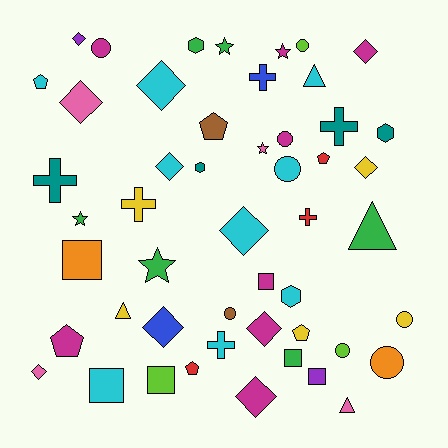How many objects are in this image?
There are 50 objects.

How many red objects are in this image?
There are 3 red objects.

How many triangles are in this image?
There are 4 triangles.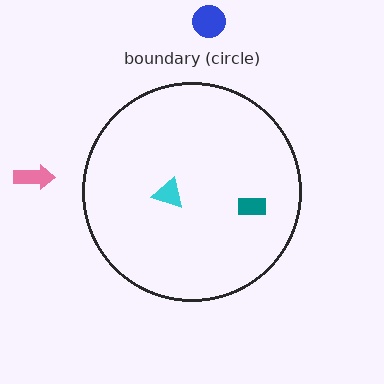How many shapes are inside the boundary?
2 inside, 2 outside.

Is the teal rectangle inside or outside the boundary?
Inside.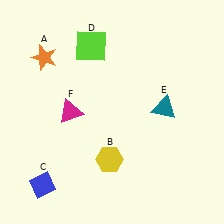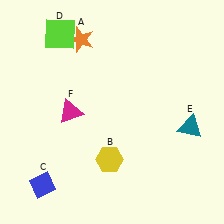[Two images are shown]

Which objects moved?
The objects that moved are: the orange star (A), the lime square (D), the teal triangle (E).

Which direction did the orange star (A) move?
The orange star (A) moved right.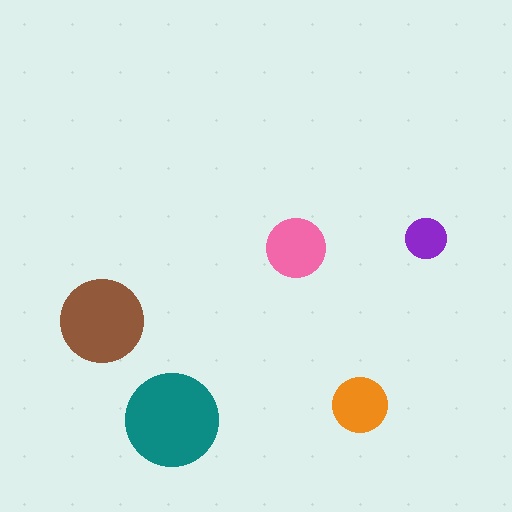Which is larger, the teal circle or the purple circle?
The teal one.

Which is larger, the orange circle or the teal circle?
The teal one.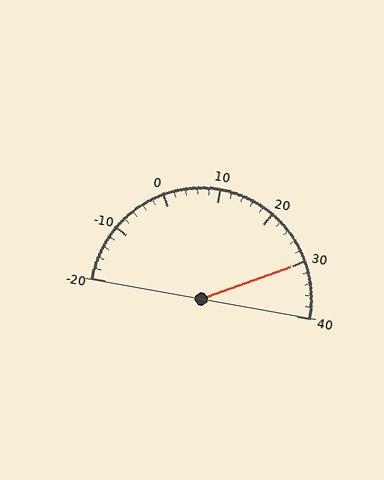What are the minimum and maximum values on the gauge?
The gauge ranges from -20 to 40.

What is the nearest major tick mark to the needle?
The nearest major tick mark is 30.